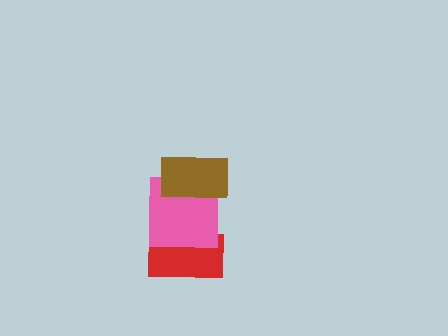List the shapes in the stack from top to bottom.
From top to bottom: the brown rectangle, the pink square, the red rectangle.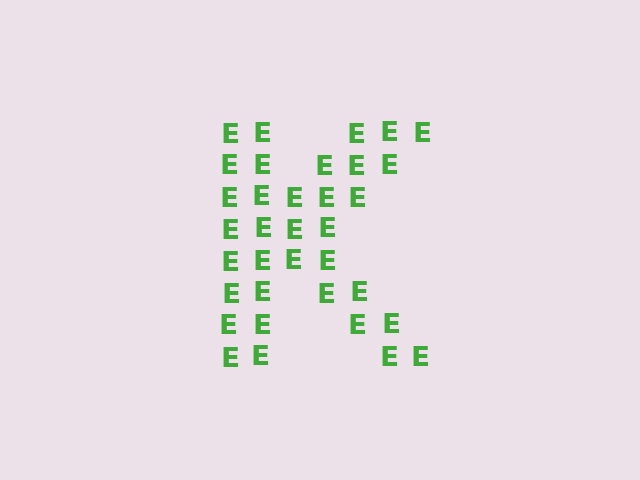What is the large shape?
The large shape is the letter K.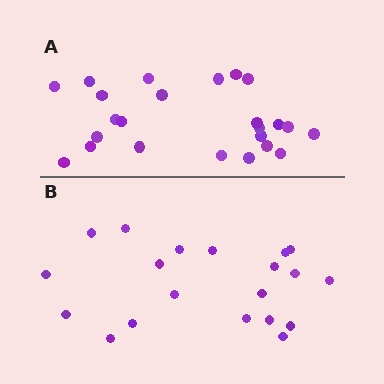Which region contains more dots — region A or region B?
Region A (the top region) has more dots.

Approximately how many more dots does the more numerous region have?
Region A has about 4 more dots than region B.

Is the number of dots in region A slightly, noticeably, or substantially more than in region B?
Region A has only slightly more — the two regions are fairly close. The ratio is roughly 1.2 to 1.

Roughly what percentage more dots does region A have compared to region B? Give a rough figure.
About 20% more.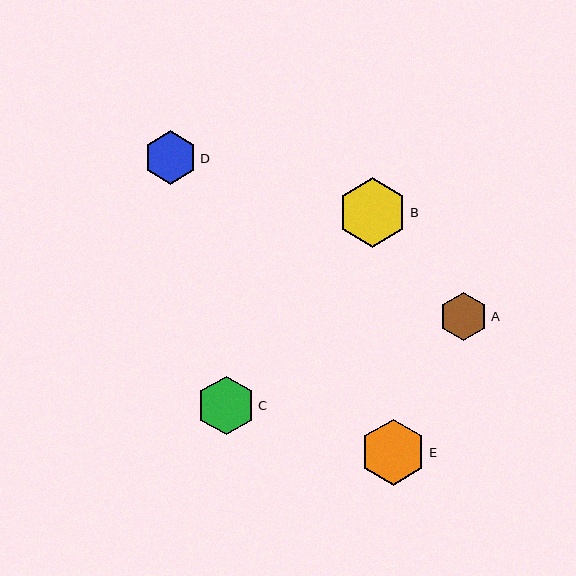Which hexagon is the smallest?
Hexagon A is the smallest with a size of approximately 49 pixels.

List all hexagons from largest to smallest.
From largest to smallest: B, E, C, D, A.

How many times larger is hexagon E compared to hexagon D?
Hexagon E is approximately 1.2 times the size of hexagon D.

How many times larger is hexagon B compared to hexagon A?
Hexagon B is approximately 1.4 times the size of hexagon A.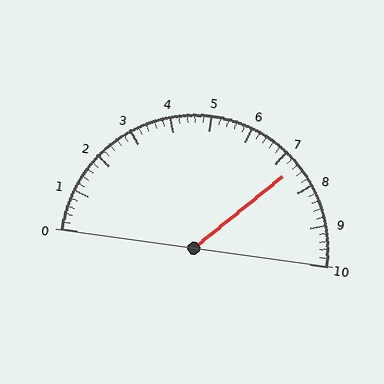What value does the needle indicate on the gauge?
The needle indicates approximately 7.4.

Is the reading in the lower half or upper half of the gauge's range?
The reading is in the upper half of the range (0 to 10).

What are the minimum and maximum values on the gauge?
The gauge ranges from 0 to 10.